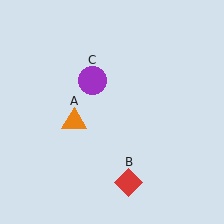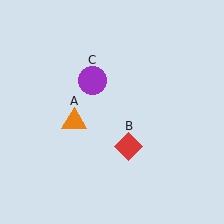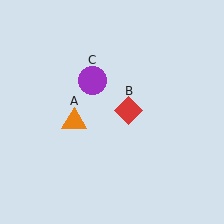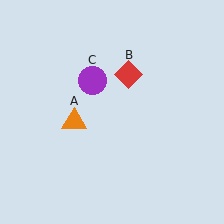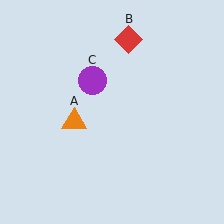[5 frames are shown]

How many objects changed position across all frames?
1 object changed position: red diamond (object B).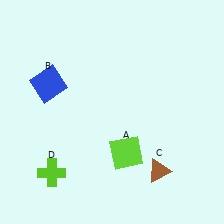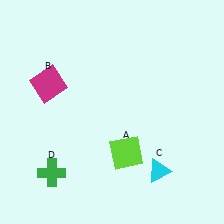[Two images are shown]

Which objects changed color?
B changed from blue to magenta. C changed from brown to cyan. D changed from lime to green.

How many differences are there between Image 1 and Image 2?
There are 3 differences between the two images.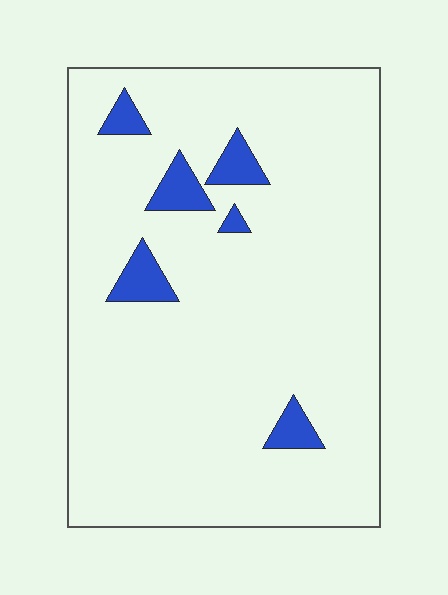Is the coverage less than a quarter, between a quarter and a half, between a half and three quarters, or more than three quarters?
Less than a quarter.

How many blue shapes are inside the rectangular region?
6.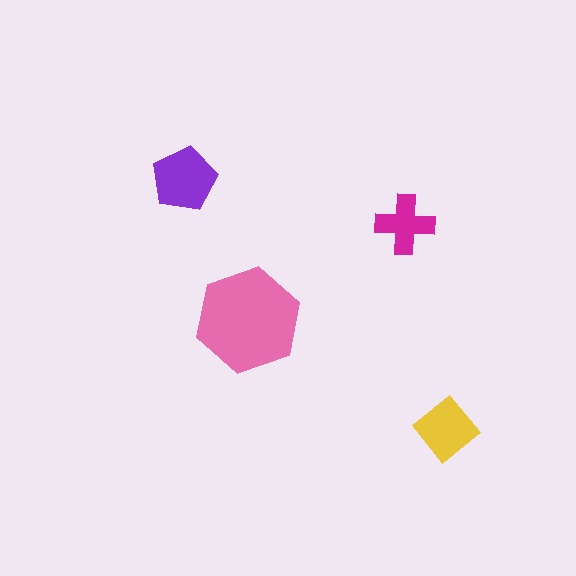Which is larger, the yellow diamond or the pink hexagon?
The pink hexagon.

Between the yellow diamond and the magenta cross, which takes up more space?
The yellow diamond.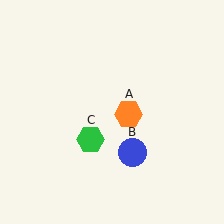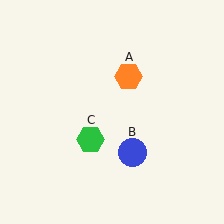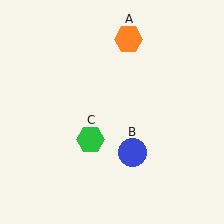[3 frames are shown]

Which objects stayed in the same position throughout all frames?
Blue circle (object B) and green hexagon (object C) remained stationary.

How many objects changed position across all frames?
1 object changed position: orange hexagon (object A).